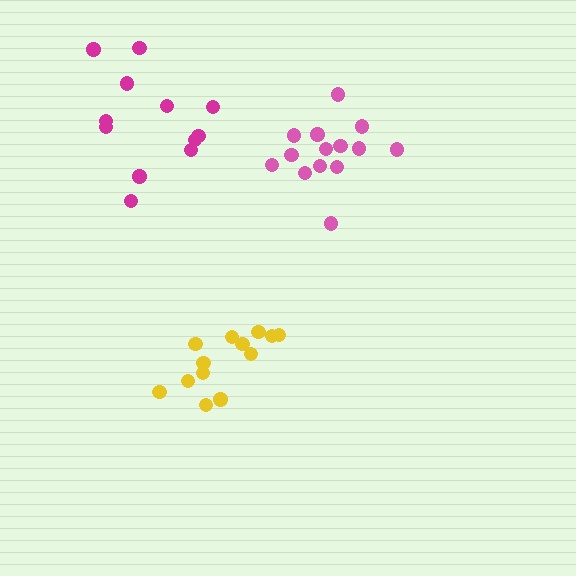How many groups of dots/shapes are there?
There are 3 groups.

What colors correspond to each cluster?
The clusters are colored: pink, magenta, yellow.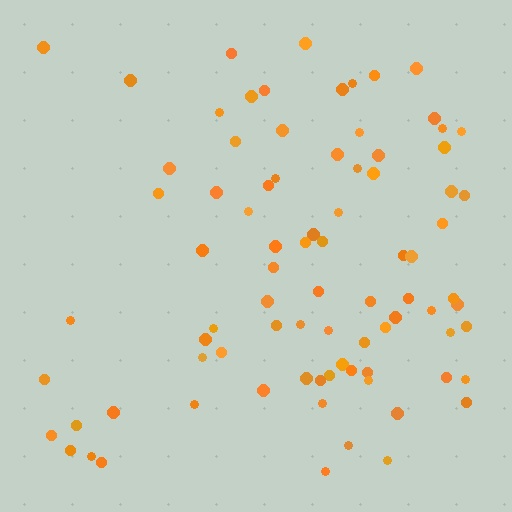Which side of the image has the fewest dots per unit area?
The left.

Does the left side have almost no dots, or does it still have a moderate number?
Still a moderate number, just noticeably fewer than the right.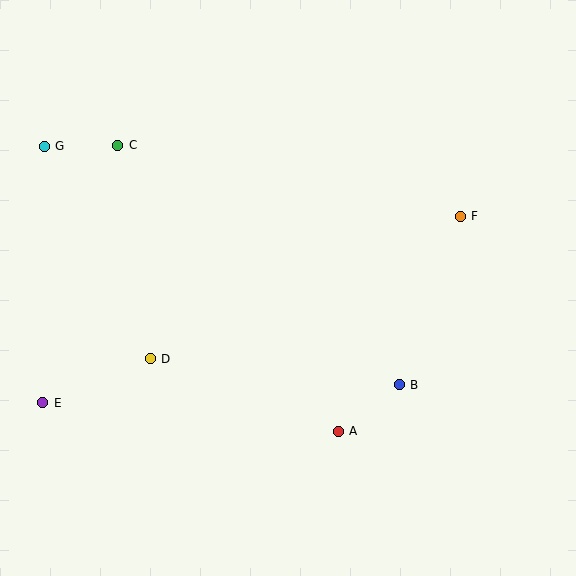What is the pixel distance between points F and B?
The distance between F and B is 179 pixels.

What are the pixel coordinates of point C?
Point C is at (118, 145).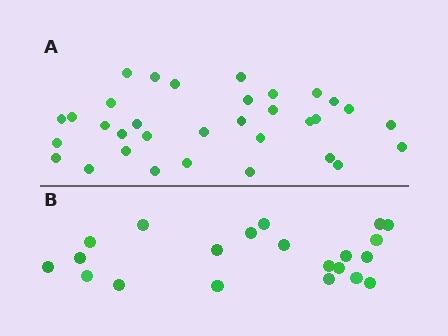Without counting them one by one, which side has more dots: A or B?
Region A (the top region) has more dots.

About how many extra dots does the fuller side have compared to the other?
Region A has roughly 12 or so more dots than region B.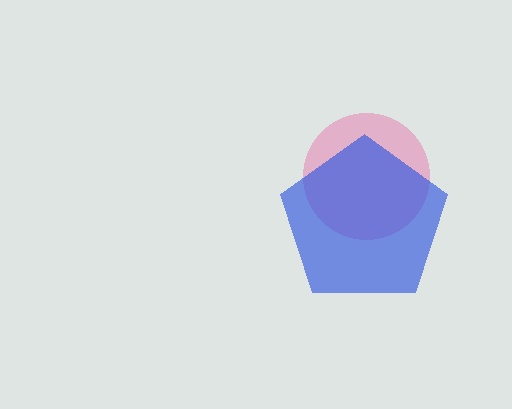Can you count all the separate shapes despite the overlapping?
Yes, there are 2 separate shapes.